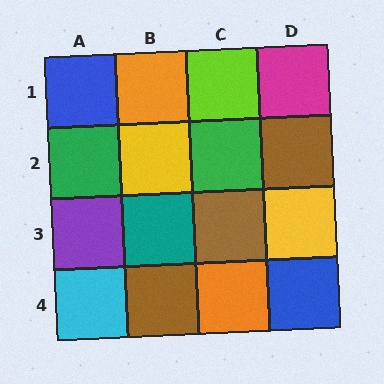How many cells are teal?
1 cell is teal.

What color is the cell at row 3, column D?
Yellow.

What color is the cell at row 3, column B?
Teal.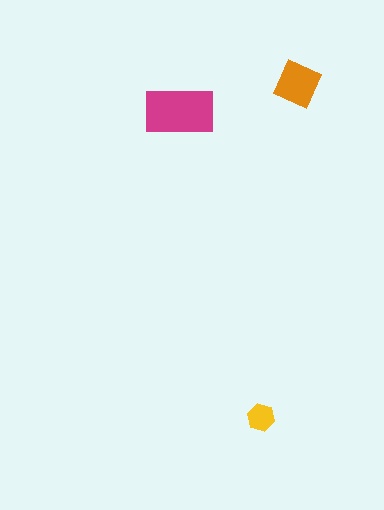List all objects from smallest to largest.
The yellow hexagon, the orange diamond, the magenta rectangle.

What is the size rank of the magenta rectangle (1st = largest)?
1st.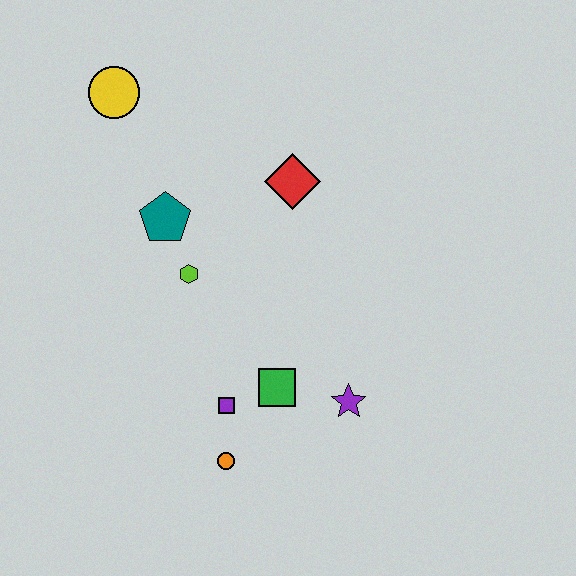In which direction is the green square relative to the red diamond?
The green square is below the red diamond.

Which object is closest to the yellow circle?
The teal pentagon is closest to the yellow circle.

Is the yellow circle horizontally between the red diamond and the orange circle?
No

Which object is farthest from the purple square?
The yellow circle is farthest from the purple square.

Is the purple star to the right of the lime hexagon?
Yes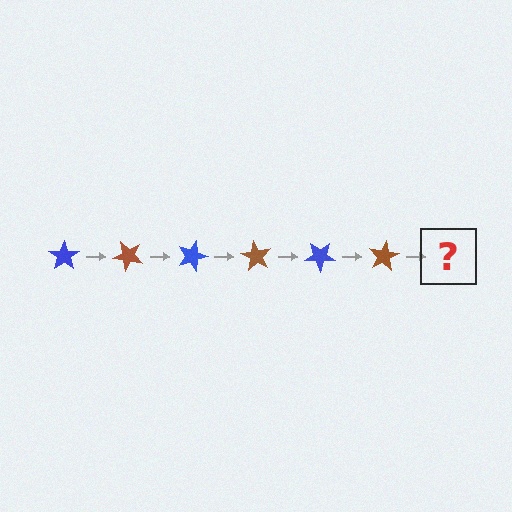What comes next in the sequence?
The next element should be a blue star, rotated 270 degrees from the start.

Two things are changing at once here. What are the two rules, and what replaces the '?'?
The two rules are that it rotates 45 degrees each step and the color cycles through blue and brown. The '?' should be a blue star, rotated 270 degrees from the start.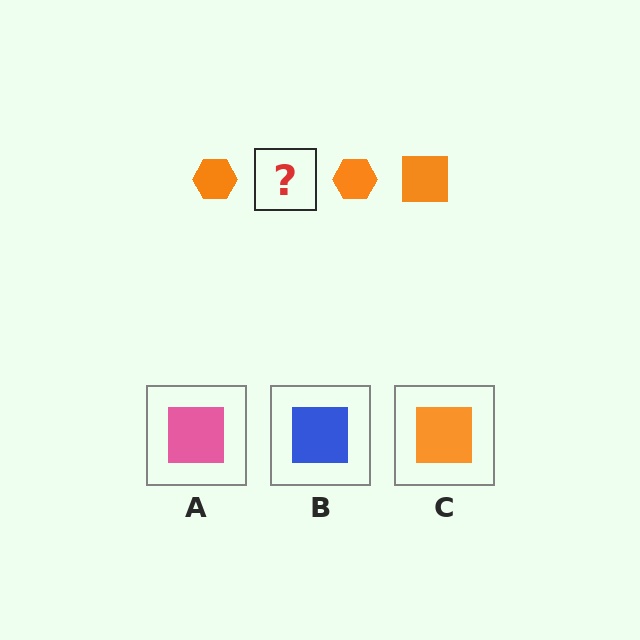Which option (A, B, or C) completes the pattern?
C.